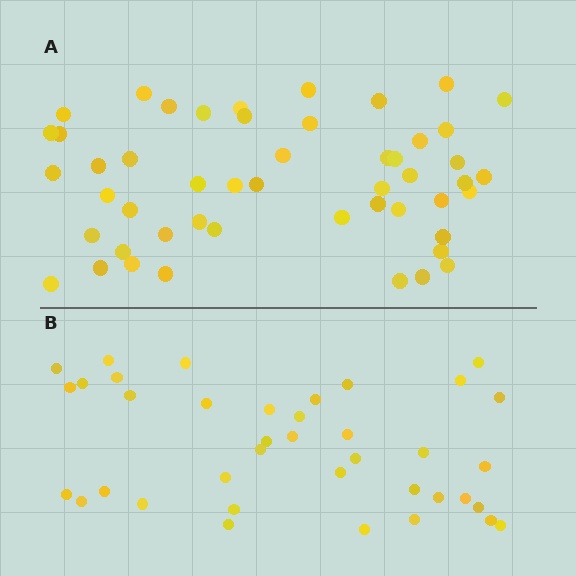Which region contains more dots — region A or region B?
Region A (the top region) has more dots.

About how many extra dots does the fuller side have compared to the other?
Region A has roughly 12 or so more dots than region B.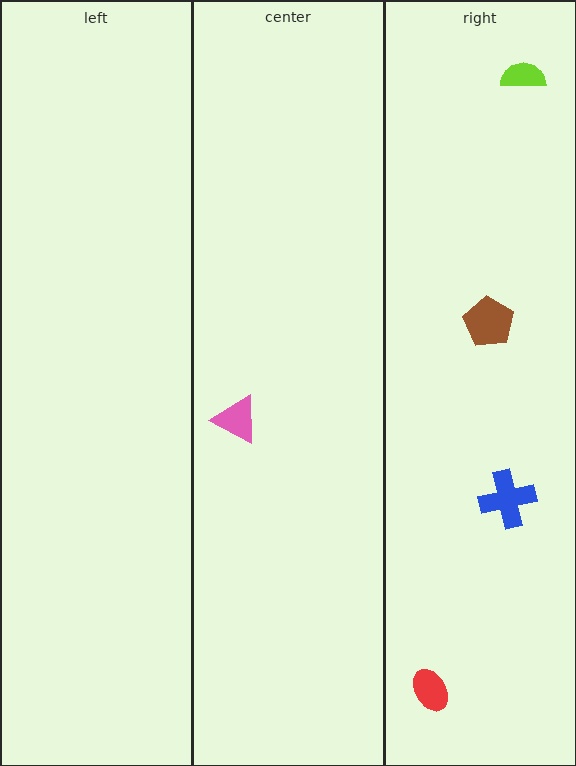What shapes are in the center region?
The pink triangle.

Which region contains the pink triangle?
The center region.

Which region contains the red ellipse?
The right region.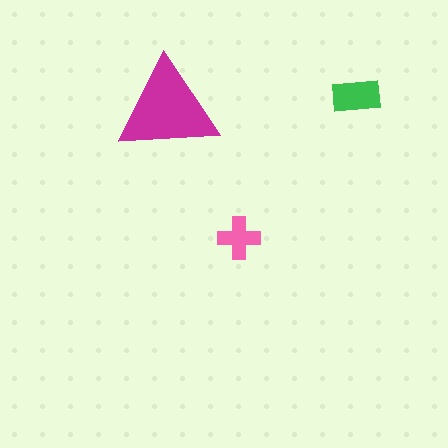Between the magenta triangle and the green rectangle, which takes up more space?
The magenta triangle.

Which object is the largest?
The magenta triangle.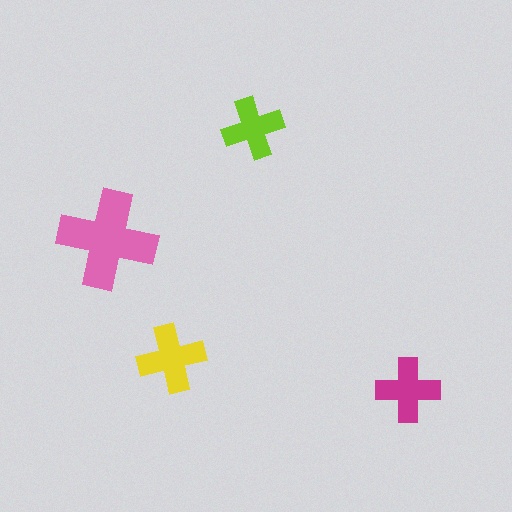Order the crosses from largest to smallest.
the pink one, the yellow one, the magenta one, the lime one.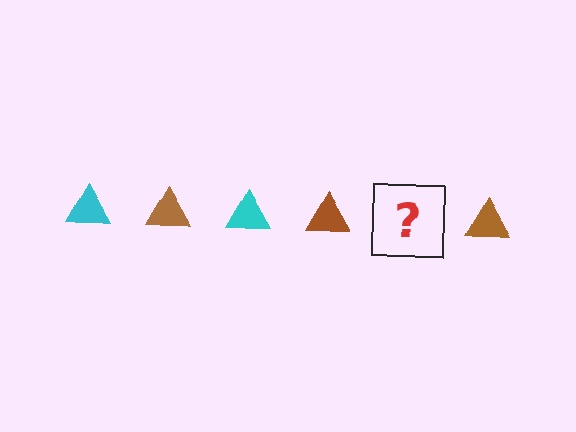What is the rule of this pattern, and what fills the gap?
The rule is that the pattern cycles through cyan, brown triangles. The gap should be filled with a cyan triangle.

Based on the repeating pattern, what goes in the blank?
The blank should be a cyan triangle.